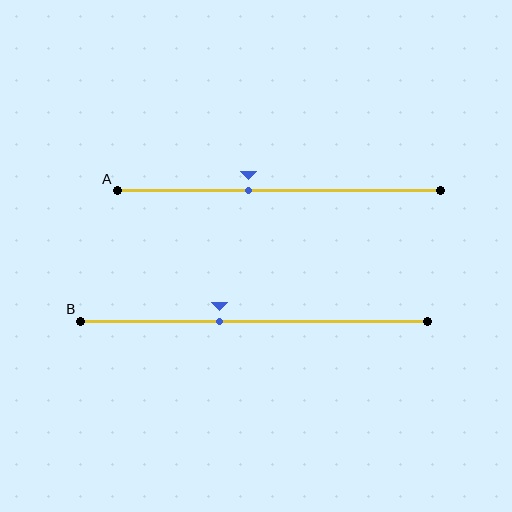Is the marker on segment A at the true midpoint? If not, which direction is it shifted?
No, the marker on segment A is shifted to the left by about 10% of the segment length.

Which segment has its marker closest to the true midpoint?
Segment A has its marker closest to the true midpoint.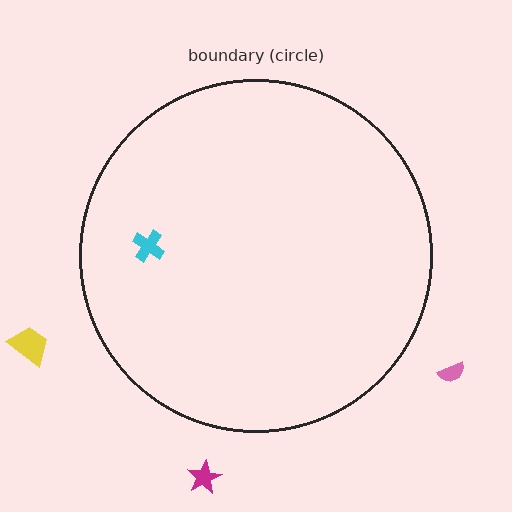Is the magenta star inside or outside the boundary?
Outside.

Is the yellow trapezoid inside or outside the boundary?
Outside.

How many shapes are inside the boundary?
1 inside, 3 outside.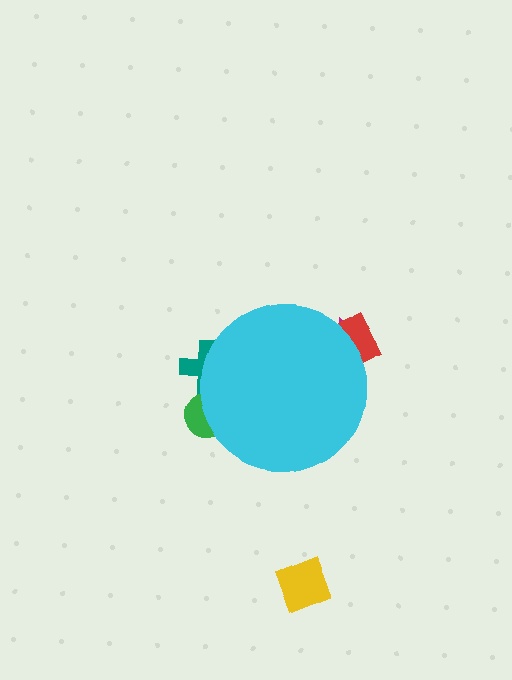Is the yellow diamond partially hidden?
No, the yellow diamond is fully visible.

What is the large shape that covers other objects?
A cyan circle.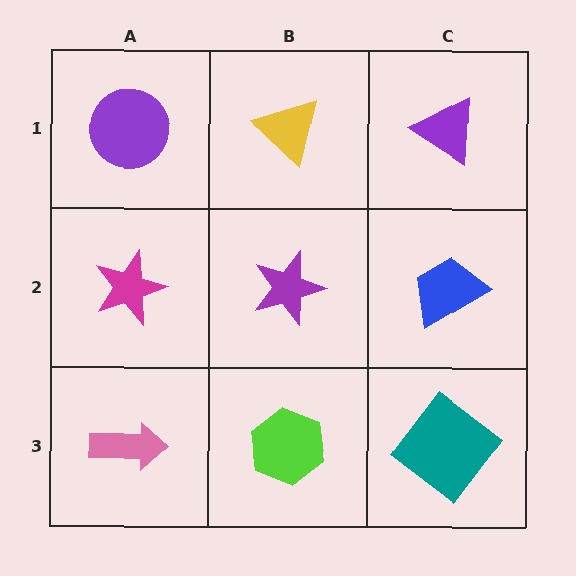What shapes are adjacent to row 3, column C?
A blue trapezoid (row 2, column C), a lime hexagon (row 3, column B).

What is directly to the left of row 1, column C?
A yellow triangle.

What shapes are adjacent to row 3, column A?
A magenta star (row 2, column A), a lime hexagon (row 3, column B).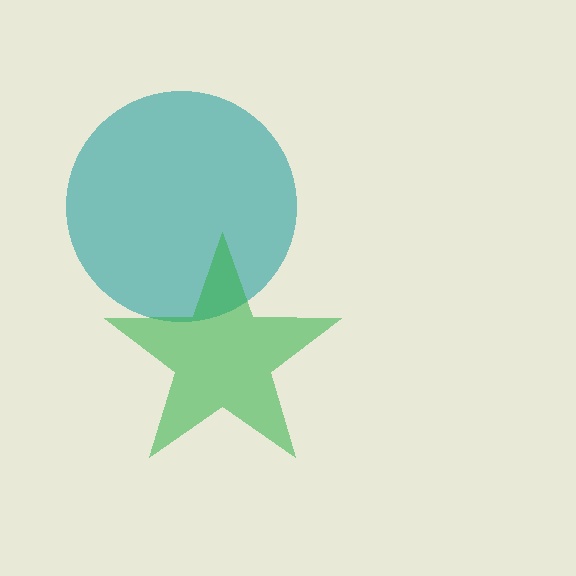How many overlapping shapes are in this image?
There are 2 overlapping shapes in the image.